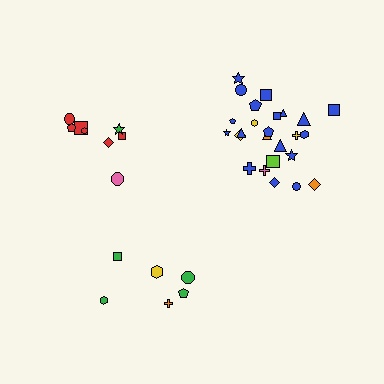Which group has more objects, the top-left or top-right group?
The top-right group.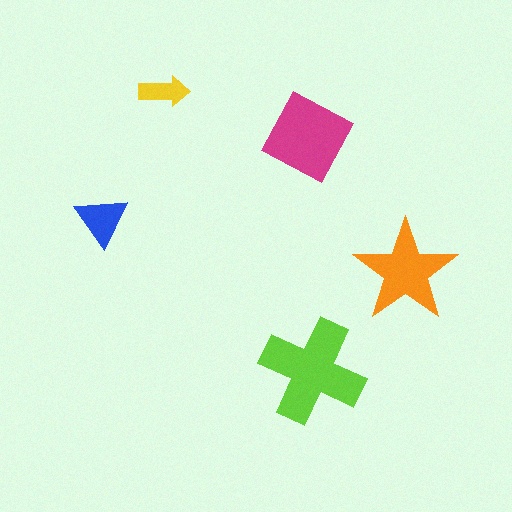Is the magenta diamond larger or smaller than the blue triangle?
Larger.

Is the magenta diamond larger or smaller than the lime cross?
Smaller.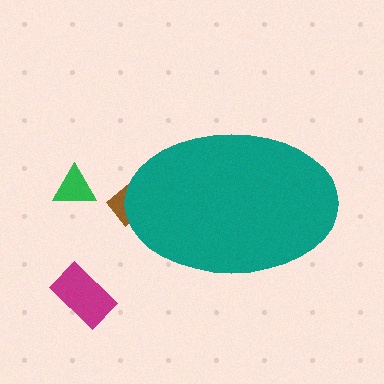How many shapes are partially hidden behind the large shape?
1 shape is partially hidden.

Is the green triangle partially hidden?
No, the green triangle is fully visible.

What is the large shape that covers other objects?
A teal ellipse.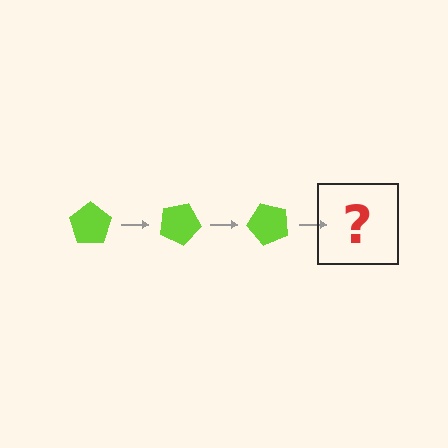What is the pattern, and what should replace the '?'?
The pattern is that the pentagon rotates 25 degrees each step. The '?' should be a lime pentagon rotated 75 degrees.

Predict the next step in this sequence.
The next step is a lime pentagon rotated 75 degrees.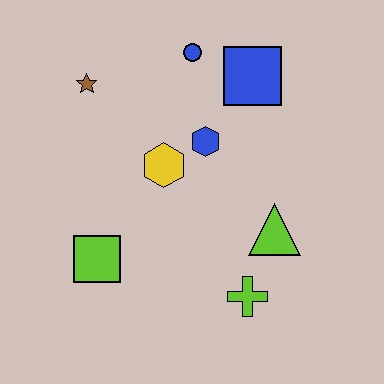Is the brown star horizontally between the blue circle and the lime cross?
No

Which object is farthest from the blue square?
The lime square is farthest from the blue square.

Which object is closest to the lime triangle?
The lime cross is closest to the lime triangle.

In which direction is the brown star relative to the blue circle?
The brown star is to the left of the blue circle.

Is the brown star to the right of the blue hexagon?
No